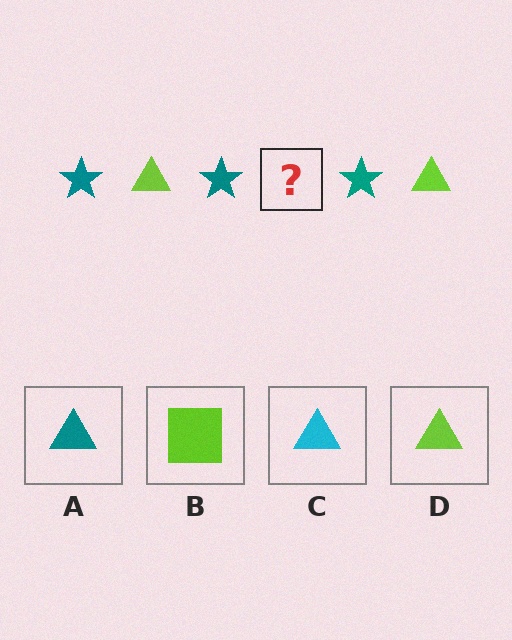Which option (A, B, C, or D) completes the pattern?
D.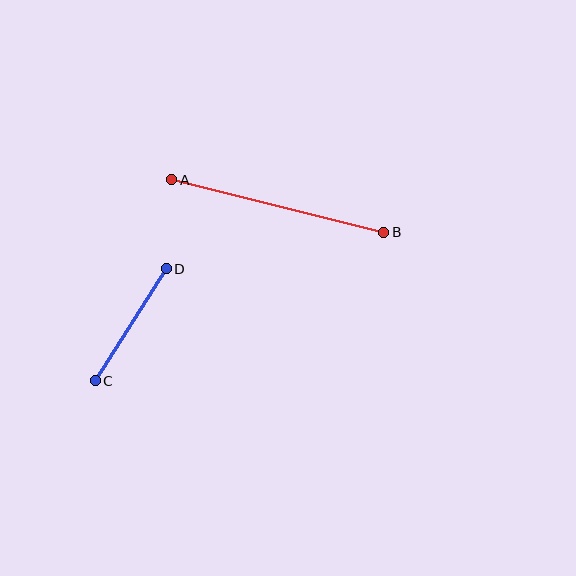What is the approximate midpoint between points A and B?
The midpoint is at approximately (278, 206) pixels.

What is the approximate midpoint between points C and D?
The midpoint is at approximately (131, 325) pixels.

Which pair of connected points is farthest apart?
Points A and B are farthest apart.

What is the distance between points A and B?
The distance is approximately 219 pixels.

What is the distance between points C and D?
The distance is approximately 132 pixels.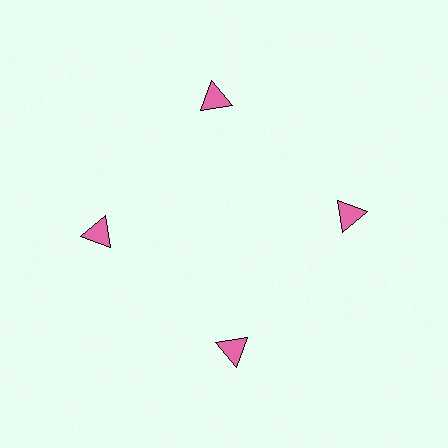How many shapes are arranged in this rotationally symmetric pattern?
There are 4 shapes, arranged in 4 groups of 1.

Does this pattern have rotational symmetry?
Yes, this pattern has 4-fold rotational symmetry. It looks the same after rotating 90 degrees around the center.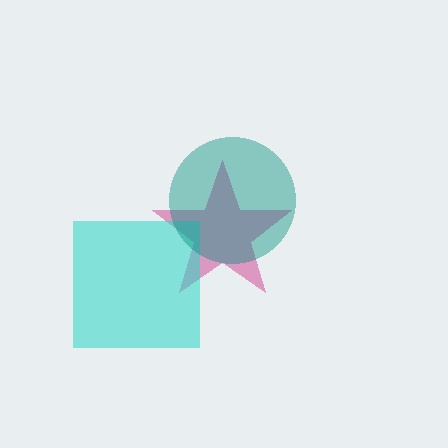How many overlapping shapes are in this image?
There are 3 overlapping shapes in the image.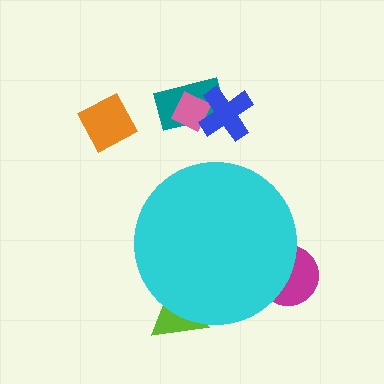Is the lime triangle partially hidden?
Yes, the lime triangle is partially hidden behind the cyan circle.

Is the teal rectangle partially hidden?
No, the teal rectangle is fully visible.